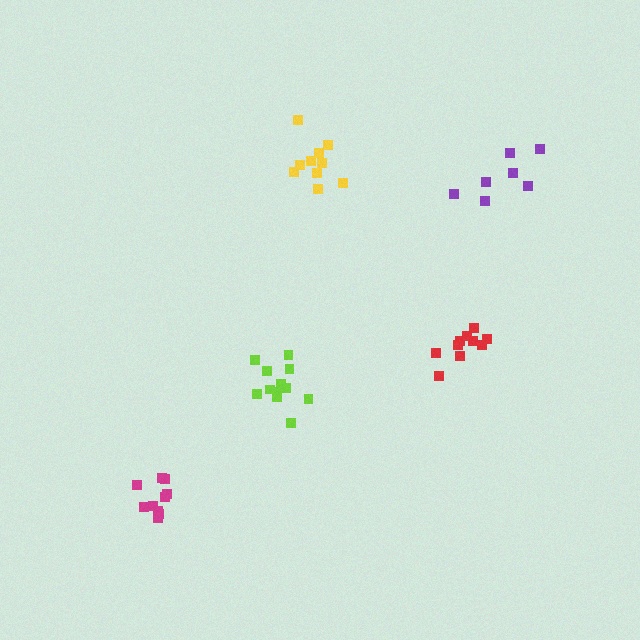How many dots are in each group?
Group 1: 12 dots, Group 2: 10 dots, Group 3: 7 dots, Group 4: 10 dots, Group 5: 10 dots (49 total).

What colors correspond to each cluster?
The clusters are colored: lime, magenta, purple, red, yellow.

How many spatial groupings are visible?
There are 5 spatial groupings.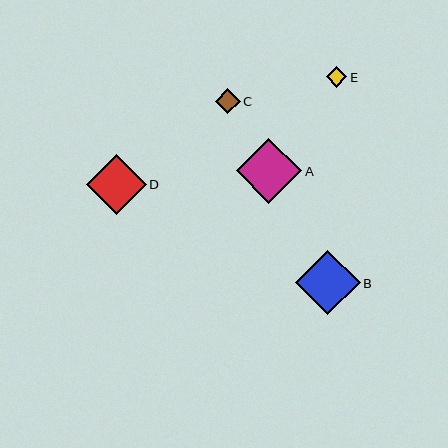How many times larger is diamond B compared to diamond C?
Diamond B is approximately 2.6 times the size of diamond C.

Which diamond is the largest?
Diamond A is the largest with a size of approximately 65 pixels.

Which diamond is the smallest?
Diamond E is the smallest with a size of approximately 21 pixels.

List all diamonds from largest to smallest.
From largest to smallest: A, B, D, C, E.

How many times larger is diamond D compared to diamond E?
Diamond D is approximately 2.9 times the size of diamond E.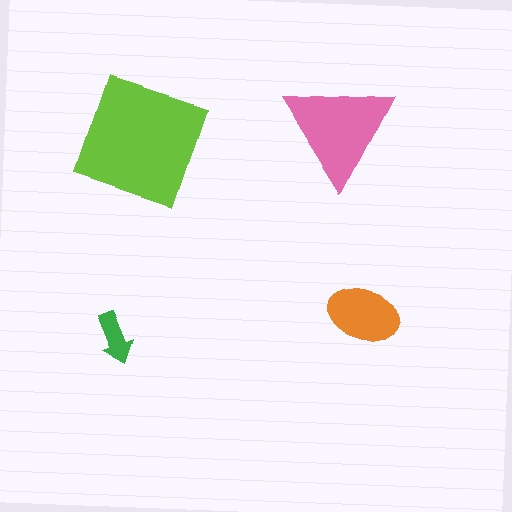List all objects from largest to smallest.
The lime square, the pink triangle, the orange ellipse, the green arrow.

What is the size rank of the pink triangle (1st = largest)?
2nd.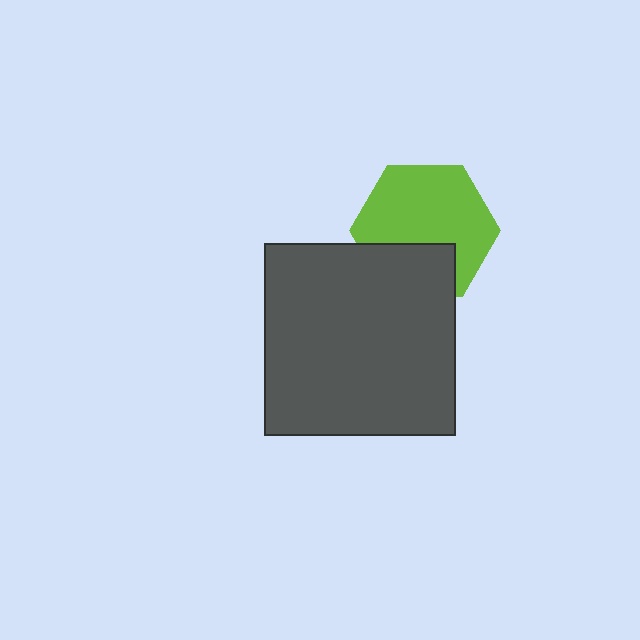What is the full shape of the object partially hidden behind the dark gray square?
The partially hidden object is a lime hexagon.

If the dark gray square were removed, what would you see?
You would see the complete lime hexagon.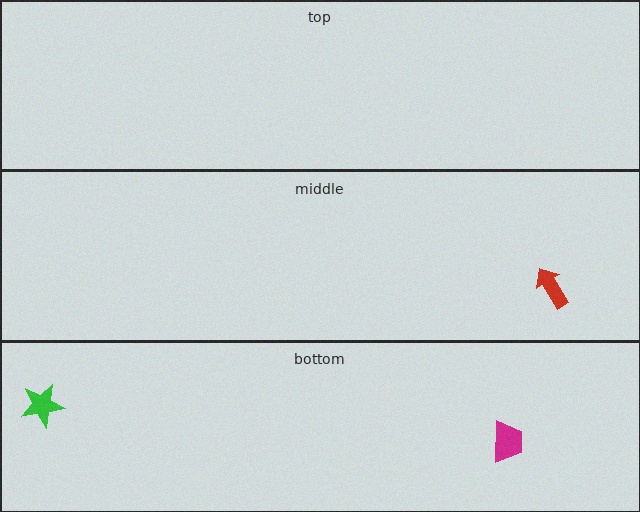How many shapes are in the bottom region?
2.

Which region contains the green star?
The bottom region.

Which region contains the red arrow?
The middle region.